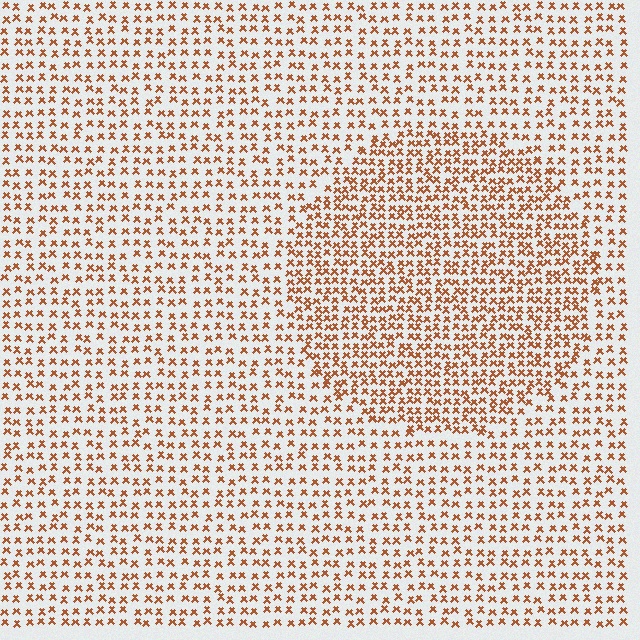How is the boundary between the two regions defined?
The boundary is defined by a change in element density (approximately 1.7x ratio). All elements are the same color, size, and shape.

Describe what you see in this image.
The image contains small brown elements arranged at two different densities. A circle-shaped region is visible where the elements are more densely packed than the surrounding area.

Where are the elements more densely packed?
The elements are more densely packed inside the circle boundary.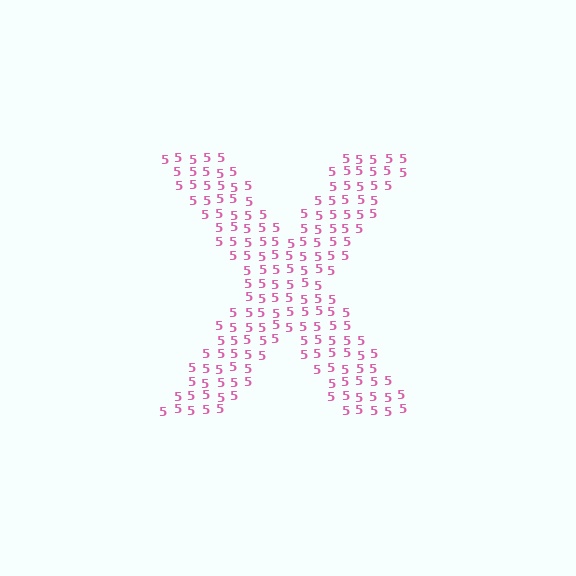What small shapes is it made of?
It is made of small digit 5's.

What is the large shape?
The large shape is the letter X.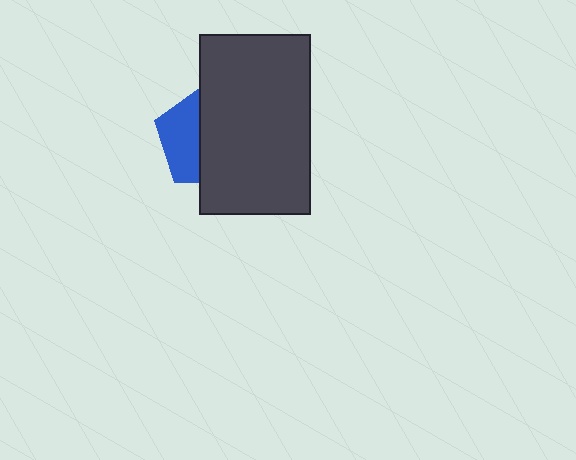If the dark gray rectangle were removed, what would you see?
You would see the complete blue pentagon.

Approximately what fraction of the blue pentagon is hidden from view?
Roughly 60% of the blue pentagon is hidden behind the dark gray rectangle.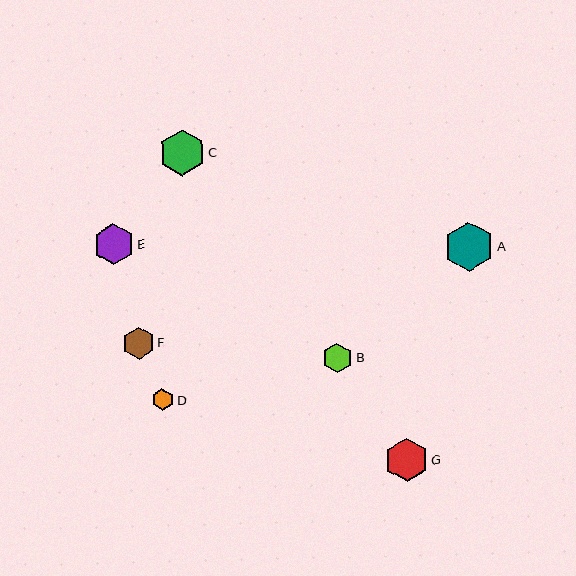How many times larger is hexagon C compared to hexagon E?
Hexagon C is approximately 1.1 times the size of hexagon E.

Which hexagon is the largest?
Hexagon A is the largest with a size of approximately 49 pixels.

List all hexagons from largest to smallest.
From largest to smallest: A, C, G, E, F, B, D.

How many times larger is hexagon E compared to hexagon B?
Hexagon E is approximately 1.4 times the size of hexagon B.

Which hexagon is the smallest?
Hexagon D is the smallest with a size of approximately 21 pixels.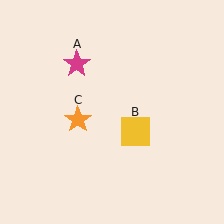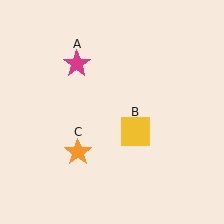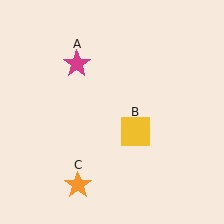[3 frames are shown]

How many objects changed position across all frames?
1 object changed position: orange star (object C).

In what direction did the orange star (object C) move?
The orange star (object C) moved down.